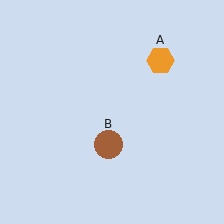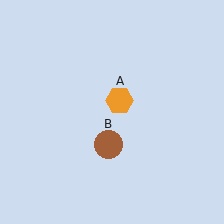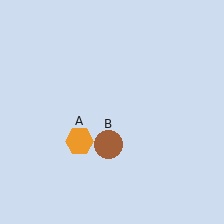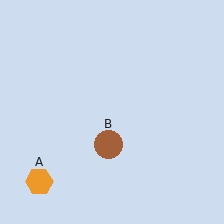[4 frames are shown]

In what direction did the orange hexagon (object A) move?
The orange hexagon (object A) moved down and to the left.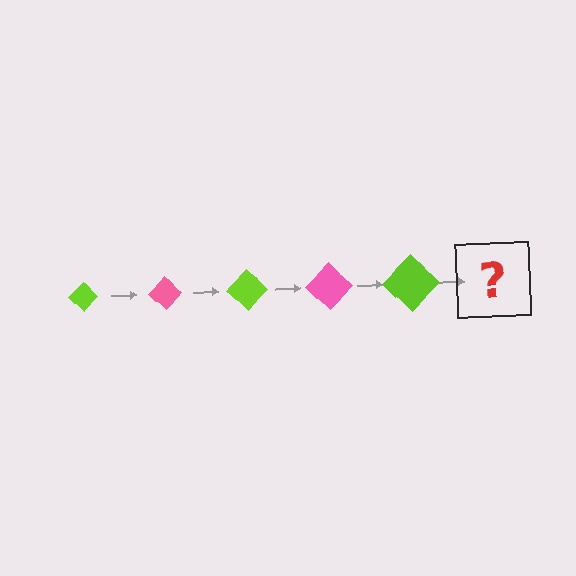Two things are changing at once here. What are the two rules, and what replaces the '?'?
The two rules are that the diamond grows larger each step and the color cycles through lime and pink. The '?' should be a pink diamond, larger than the previous one.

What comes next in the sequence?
The next element should be a pink diamond, larger than the previous one.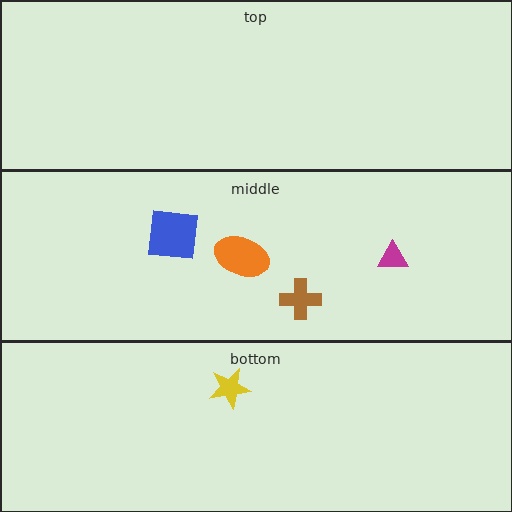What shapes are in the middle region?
The orange ellipse, the blue square, the brown cross, the magenta triangle.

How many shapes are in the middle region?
4.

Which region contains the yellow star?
The bottom region.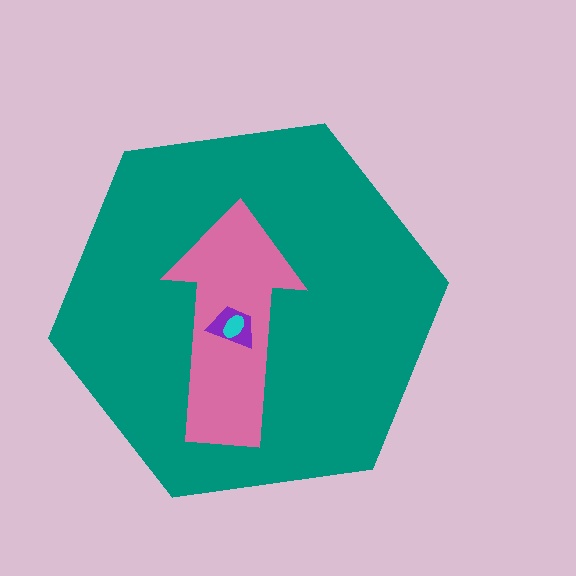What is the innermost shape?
The cyan ellipse.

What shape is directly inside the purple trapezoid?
The cyan ellipse.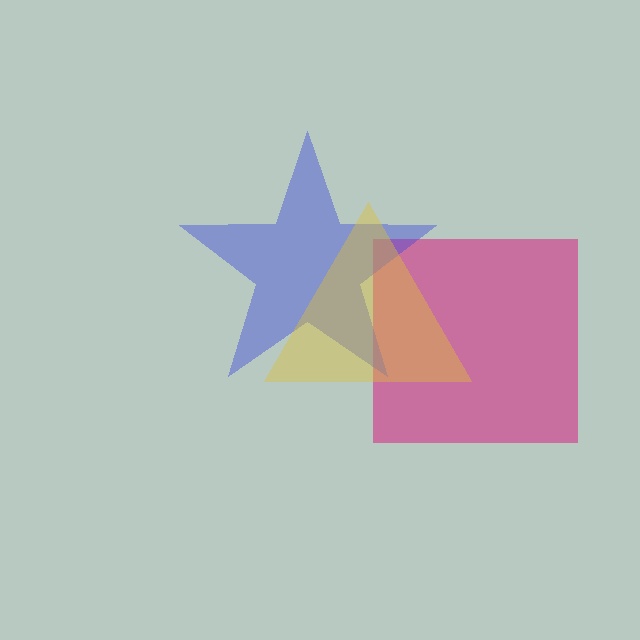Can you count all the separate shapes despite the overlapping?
Yes, there are 3 separate shapes.